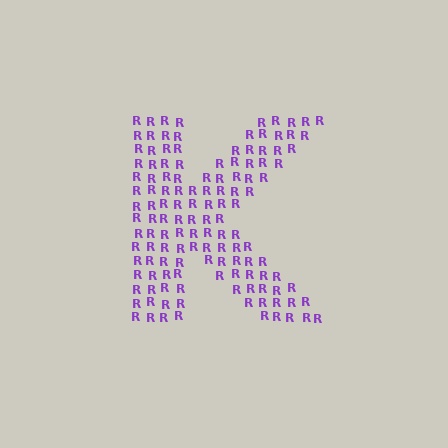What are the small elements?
The small elements are letter R's.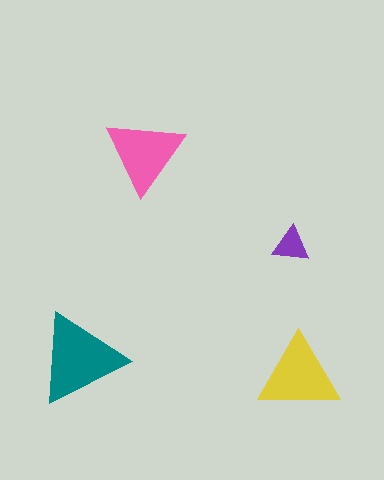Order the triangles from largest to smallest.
the teal one, the yellow one, the pink one, the purple one.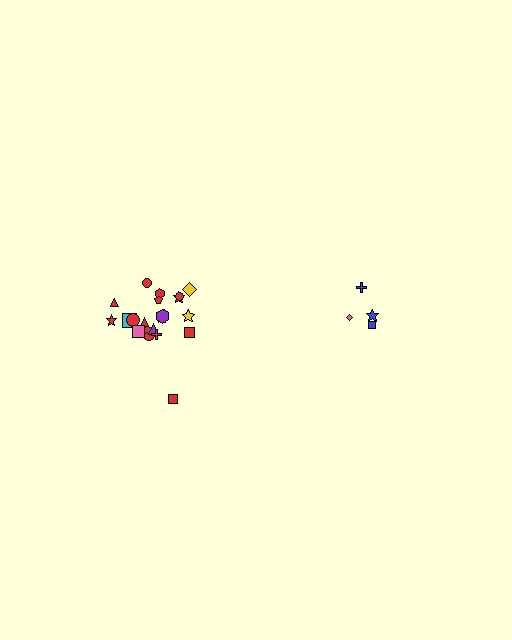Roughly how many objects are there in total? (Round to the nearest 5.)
Roughly 25 objects in total.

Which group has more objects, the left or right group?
The left group.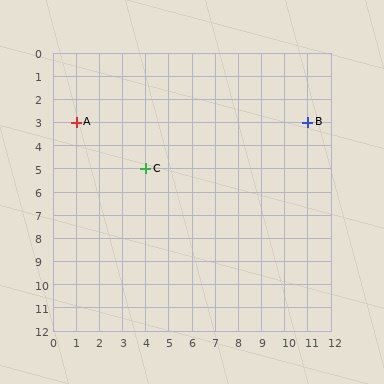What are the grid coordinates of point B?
Point B is at grid coordinates (11, 3).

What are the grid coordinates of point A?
Point A is at grid coordinates (1, 3).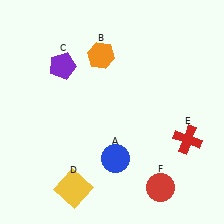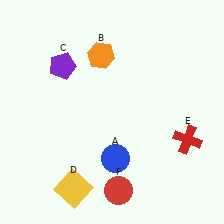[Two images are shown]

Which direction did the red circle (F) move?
The red circle (F) moved left.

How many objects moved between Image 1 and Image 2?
1 object moved between the two images.